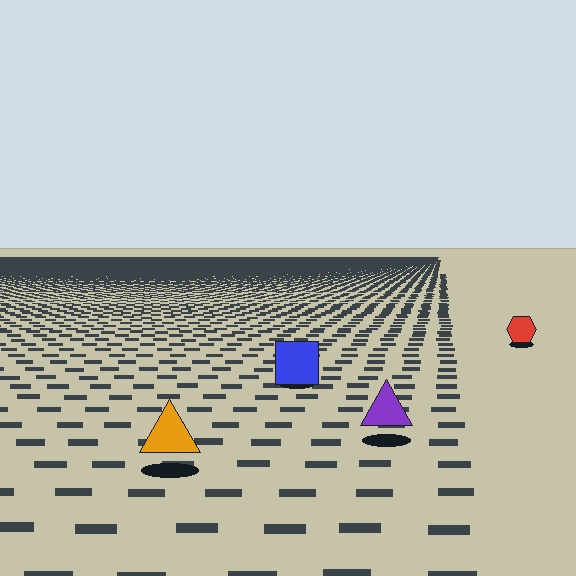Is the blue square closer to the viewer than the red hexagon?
Yes. The blue square is closer — you can tell from the texture gradient: the ground texture is coarser near it.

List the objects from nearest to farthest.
From nearest to farthest: the orange triangle, the purple triangle, the blue square, the red hexagon.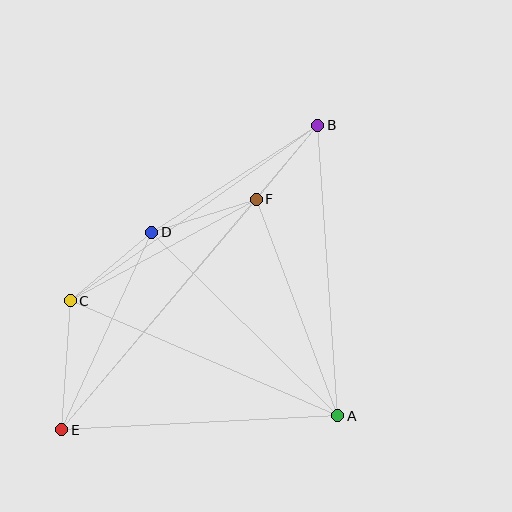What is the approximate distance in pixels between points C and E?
The distance between C and E is approximately 129 pixels.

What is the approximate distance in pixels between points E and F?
The distance between E and F is approximately 302 pixels.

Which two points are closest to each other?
Points B and F are closest to each other.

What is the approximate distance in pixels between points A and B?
The distance between A and B is approximately 291 pixels.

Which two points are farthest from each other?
Points B and E are farthest from each other.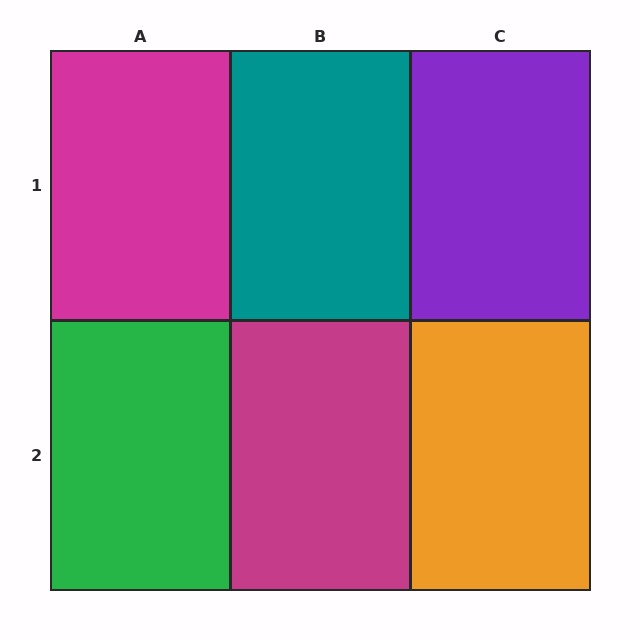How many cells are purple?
1 cell is purple.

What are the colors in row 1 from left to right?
Magenta, teal, purple.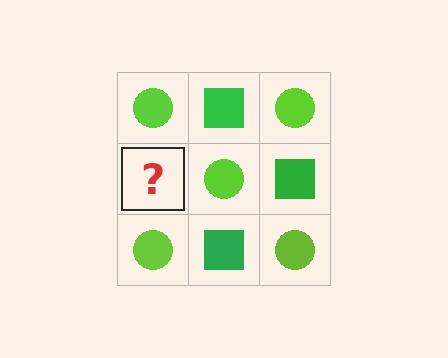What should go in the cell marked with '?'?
The missing cell should contain a green square.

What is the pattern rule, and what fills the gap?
The rule is that it alternates lime circle and green square in a checkerboard pattern. The gap should be filled with a green square.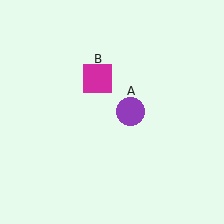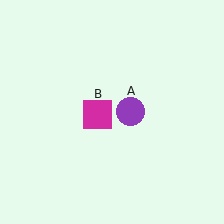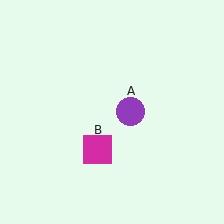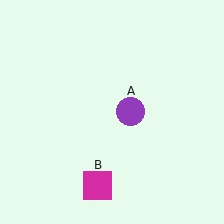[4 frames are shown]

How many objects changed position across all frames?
1 object changed position: magenta square (object B).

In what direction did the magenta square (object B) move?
The magenta square (object B) moved down.